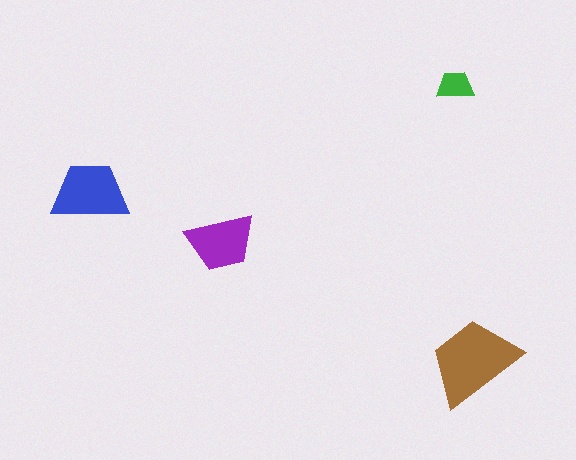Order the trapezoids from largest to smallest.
the brown one, the blue one, the purple one, the green one.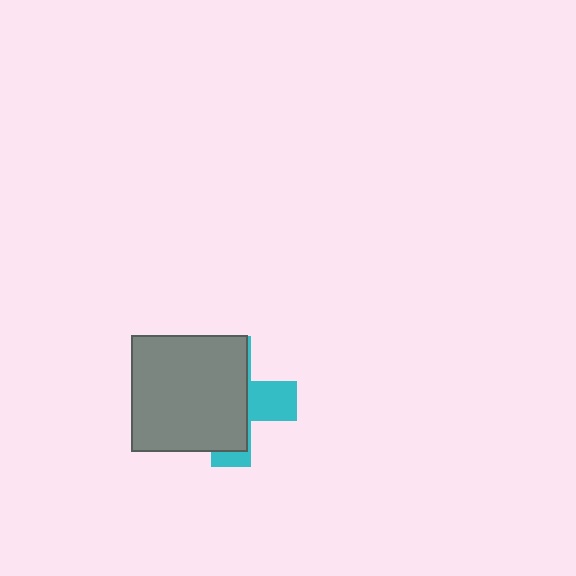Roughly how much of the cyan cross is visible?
A small part of it is visible (roughly 33%).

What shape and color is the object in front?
The object in front is a gray square.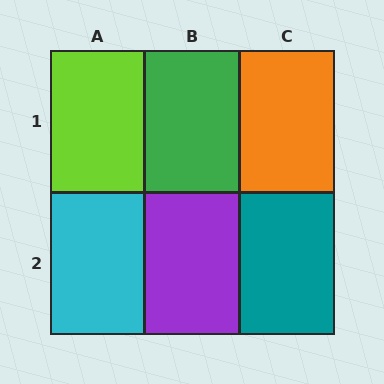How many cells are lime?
1 cell is lime.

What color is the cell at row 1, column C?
Orange.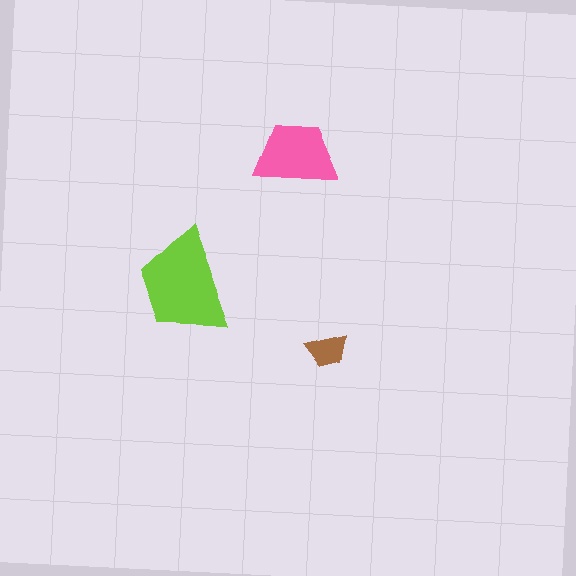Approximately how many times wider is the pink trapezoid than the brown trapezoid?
About 2 times wider.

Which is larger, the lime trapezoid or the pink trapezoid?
The lime one.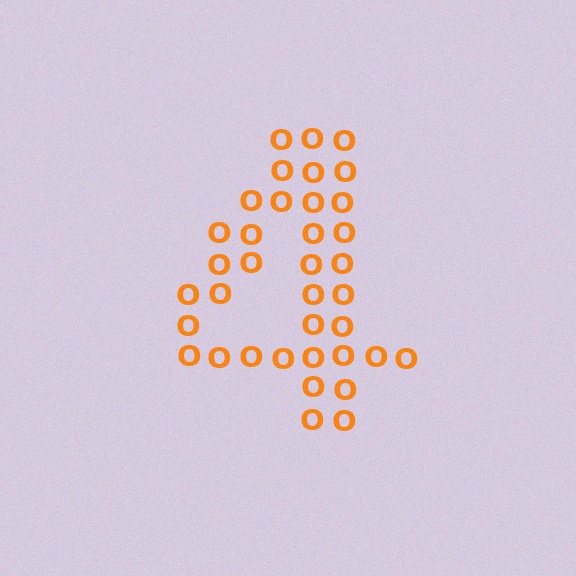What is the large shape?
The large shape is the digit 4.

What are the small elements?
The small elements are letter O's.